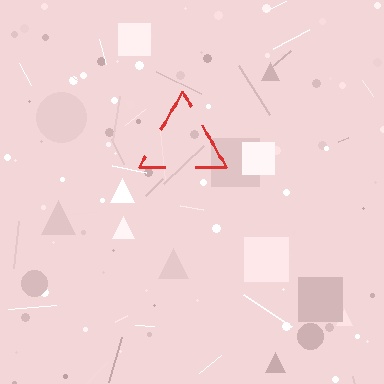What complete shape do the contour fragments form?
The contour fragments form a triangle.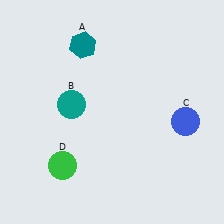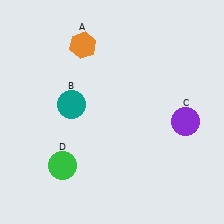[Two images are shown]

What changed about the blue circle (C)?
In Image 1, C is blue. In Image 2, it changed to purple.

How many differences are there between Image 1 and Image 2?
There are 2 differences between the two images.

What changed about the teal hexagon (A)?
In Image 1, A is teal. In Image 2, it changed to orange.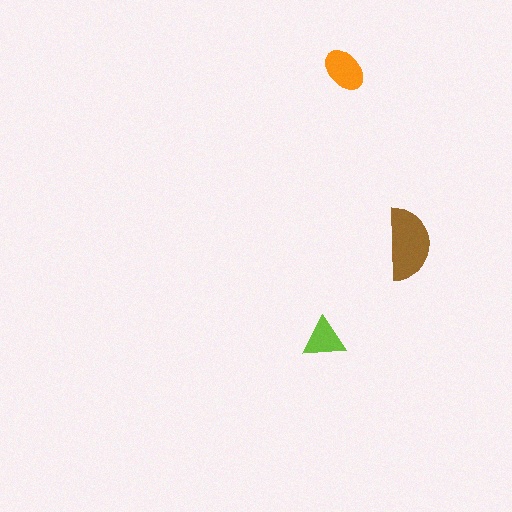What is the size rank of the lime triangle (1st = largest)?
3rd.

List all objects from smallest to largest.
The lime triangle, the orange ellipse, the brown semicircle.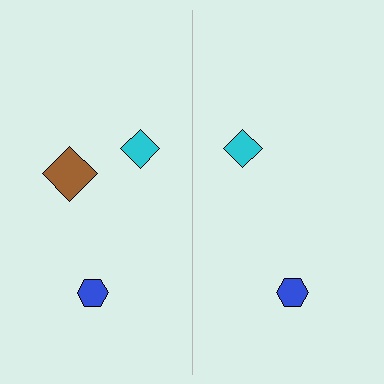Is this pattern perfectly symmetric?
No, the pattern is not perfectly symmetric. A brown diamond is missing from the right side.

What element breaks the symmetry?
A brown diamond is missing from the right side.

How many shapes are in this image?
There are 5 shapes in this image.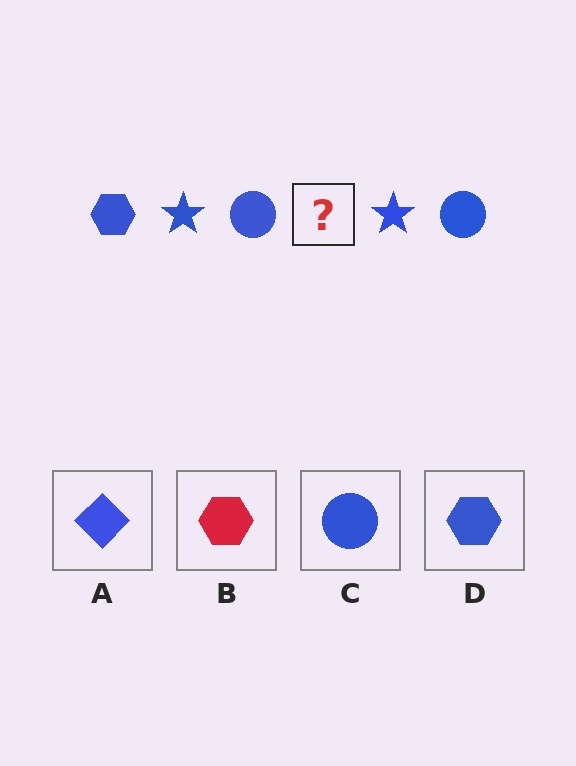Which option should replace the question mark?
Option D.